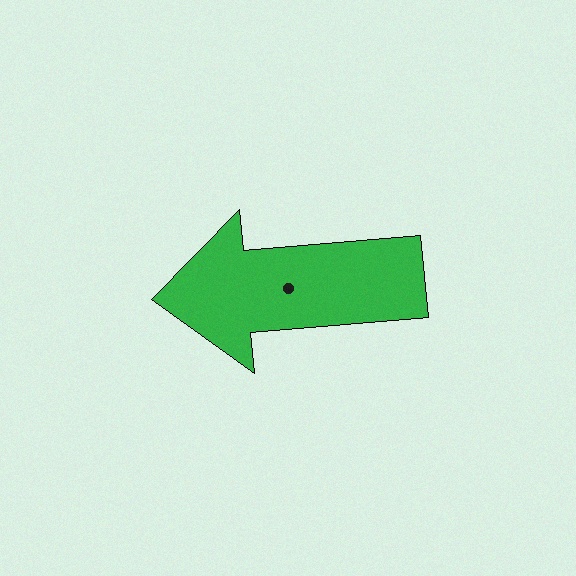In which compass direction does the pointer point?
West.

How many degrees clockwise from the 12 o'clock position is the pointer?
Approximately 265 degrees.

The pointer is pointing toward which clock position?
Roughly 9 o'clock.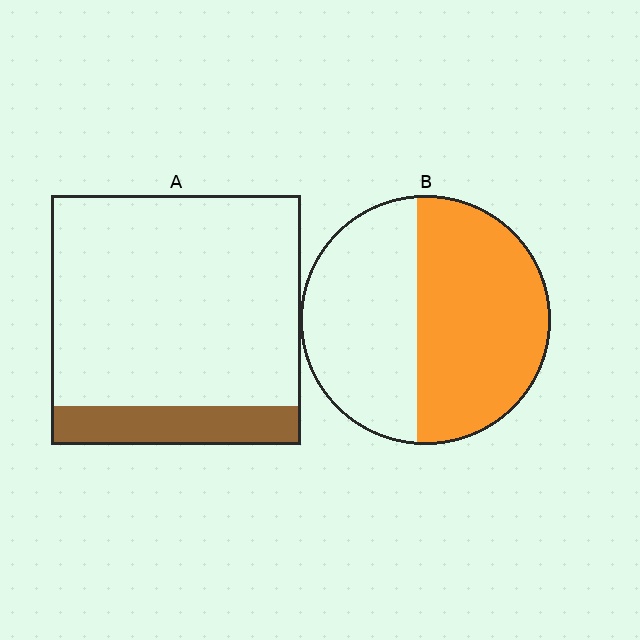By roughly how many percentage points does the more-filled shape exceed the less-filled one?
By roughly 40 percentage points (B over A).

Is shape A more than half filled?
No.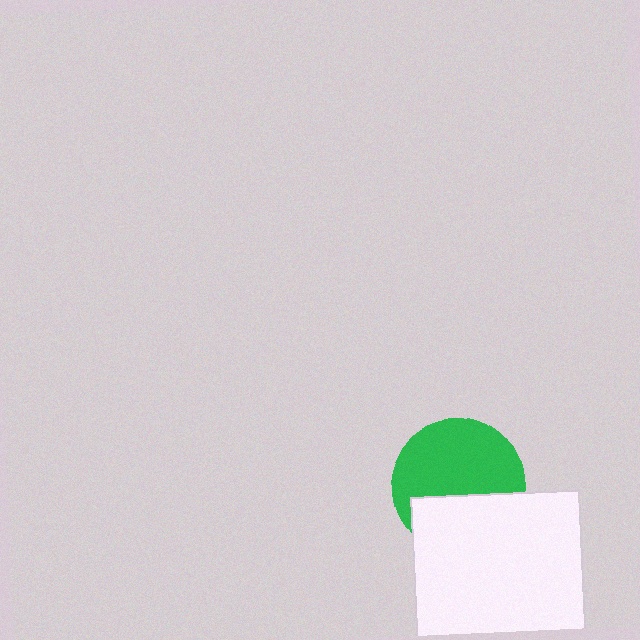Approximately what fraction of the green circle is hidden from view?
Roughly 38% of the green circle is hidden behind the white square.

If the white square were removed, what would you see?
You would see the complete green circle.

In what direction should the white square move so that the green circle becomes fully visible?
The white square should move down. That is the shortest direction to clear the overlap and leave the green circle fully visible.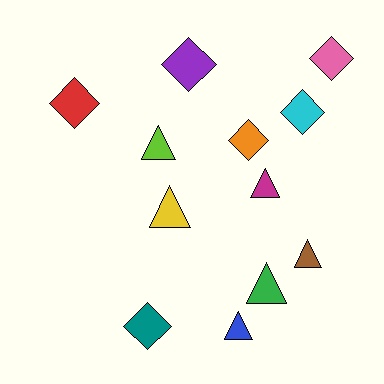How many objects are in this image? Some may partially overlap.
There are 12 objects.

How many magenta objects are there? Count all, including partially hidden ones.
There is 1 magenta object.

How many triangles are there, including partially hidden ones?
There are 6 triangles.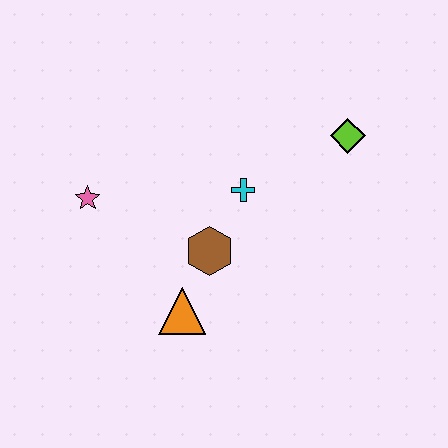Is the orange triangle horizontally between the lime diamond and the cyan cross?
No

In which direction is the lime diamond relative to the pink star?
The lime diamond is to the right of the pink star.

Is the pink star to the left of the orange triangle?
Yes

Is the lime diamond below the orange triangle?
No